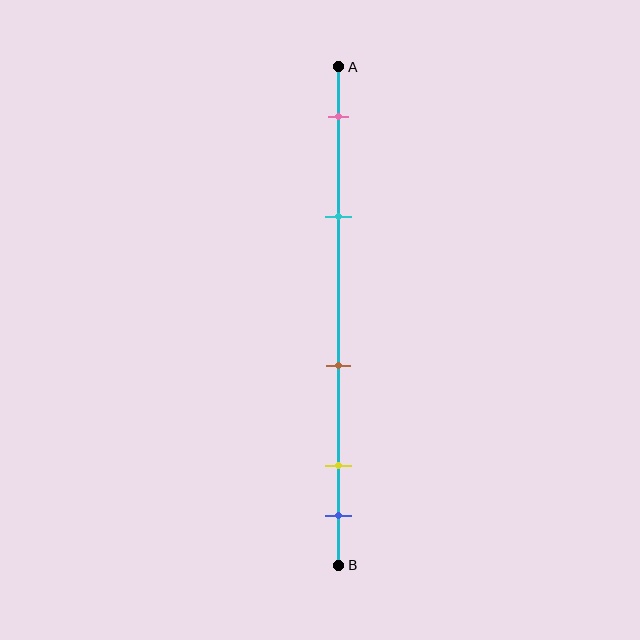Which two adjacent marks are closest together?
The yellow and blue marks are the closest adjacent pair.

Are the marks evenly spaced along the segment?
No, the marks are not evenly spaced.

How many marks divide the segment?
There are 5 marks dividing the segment.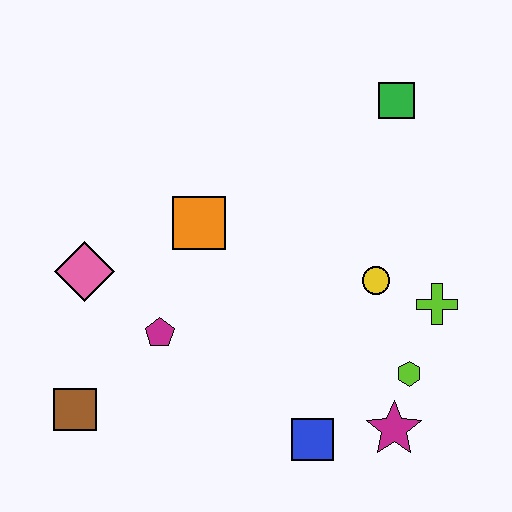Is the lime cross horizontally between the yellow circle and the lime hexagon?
No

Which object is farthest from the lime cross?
The brown square is farthest from the lime cross.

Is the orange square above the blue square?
Yes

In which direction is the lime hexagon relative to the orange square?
The lime hexagon is to the right of the orange square.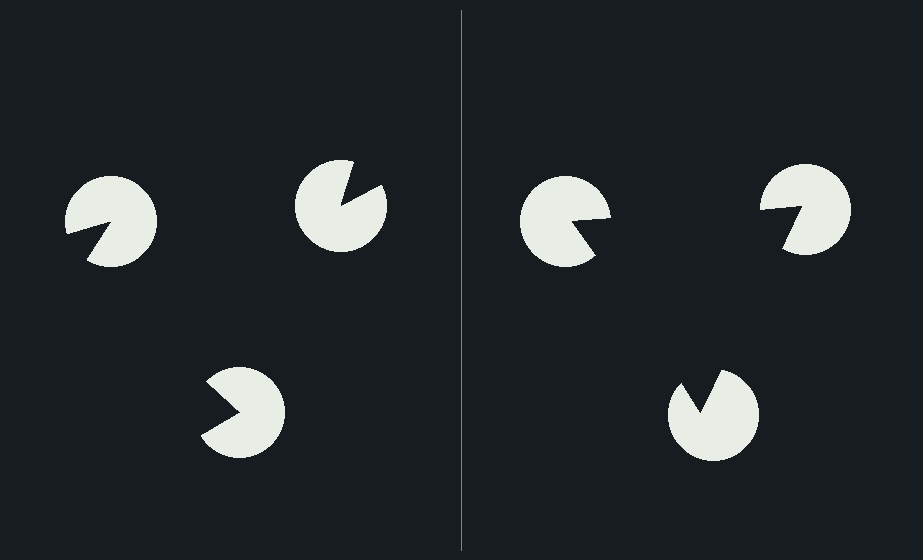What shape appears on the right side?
An illusory triangle.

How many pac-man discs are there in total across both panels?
6 — 3 on each side.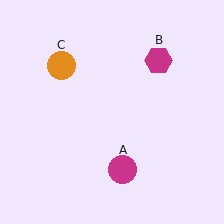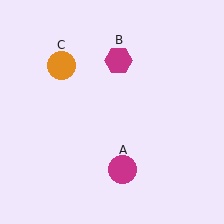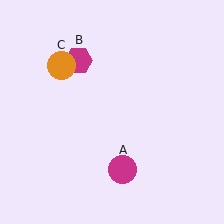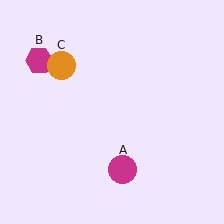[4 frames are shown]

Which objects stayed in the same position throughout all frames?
Magenta circle (object A) and orange circle (object C) remained stationary.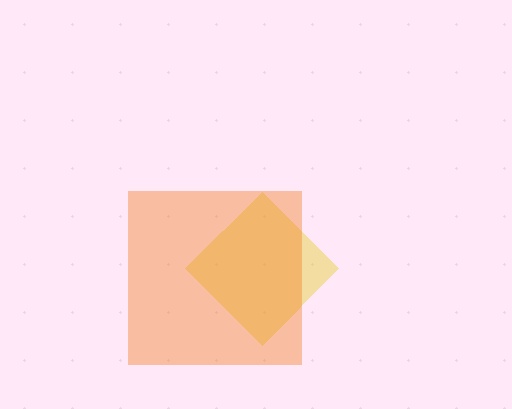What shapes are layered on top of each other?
The layered shapes are: a yellow diamond, an orange square.